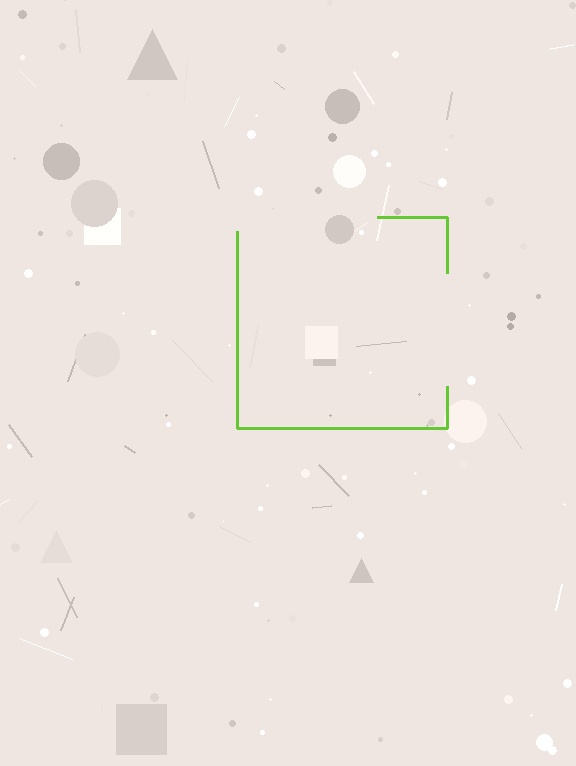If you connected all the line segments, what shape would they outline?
They would outline a square.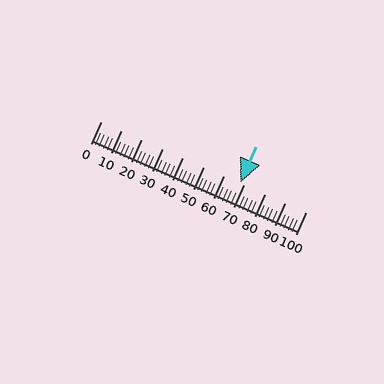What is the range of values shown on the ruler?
The ruler shows values from 0 to 100.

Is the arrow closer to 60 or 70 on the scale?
The arrow is closer to 70.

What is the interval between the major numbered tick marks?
The major tick marks are spaced 10 units apart.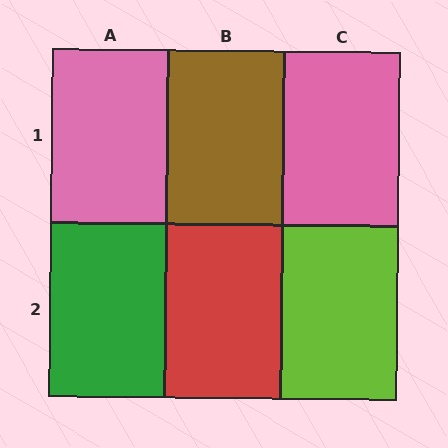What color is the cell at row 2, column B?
Red.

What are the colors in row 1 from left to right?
Pink, brown, pink.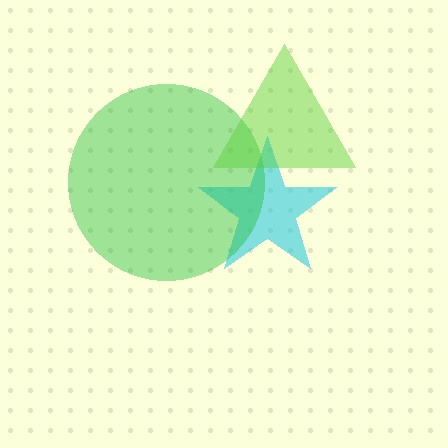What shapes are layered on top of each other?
The layered shapes are: a cyan star, a green circle, a lime triangle.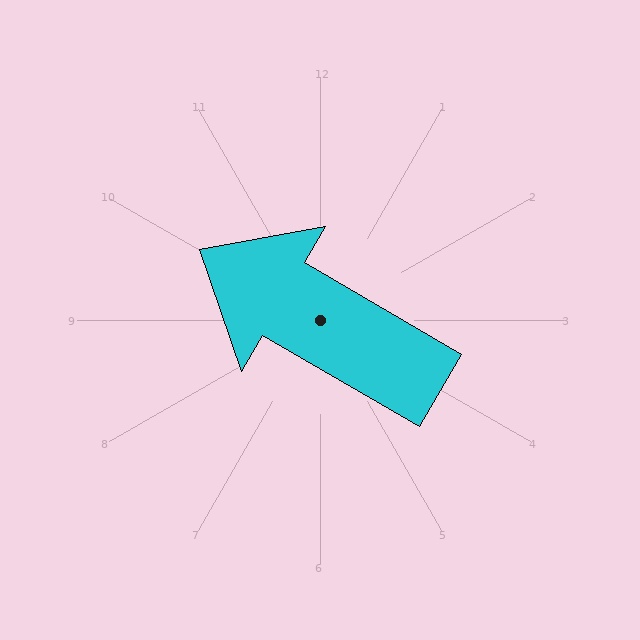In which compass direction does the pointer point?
Northwest.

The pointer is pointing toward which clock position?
Roughly 10 o'clock.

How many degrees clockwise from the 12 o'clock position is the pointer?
Approximately 300 degrees.